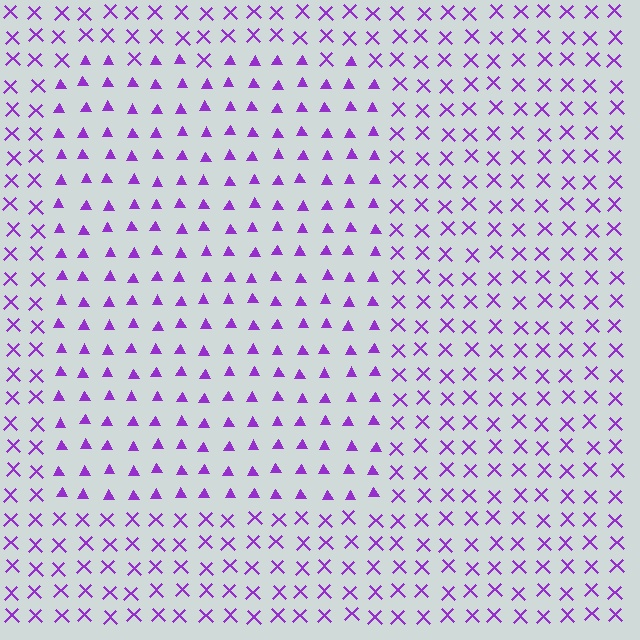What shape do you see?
I see a rectangle.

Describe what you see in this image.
The image is filled with small purple elements arranged in a uniform grid. A rectangle-shaped region contains triangles, while the surrounding area contains X marks. The boundary is defined purely by the change in element shape.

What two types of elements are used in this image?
The image uses triangles inside the rectangle region and X marks outside it.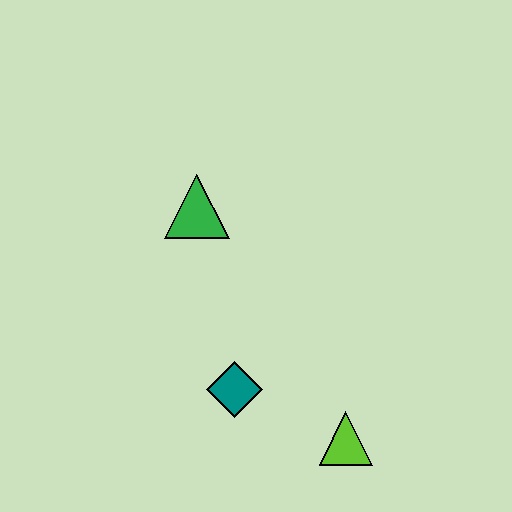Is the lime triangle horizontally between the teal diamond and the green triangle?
No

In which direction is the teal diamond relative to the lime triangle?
The teal diamond is to the left of the lime triangle.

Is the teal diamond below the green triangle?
Yes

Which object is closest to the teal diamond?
The lime triangle is closest to the teal diamond.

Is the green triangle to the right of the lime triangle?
No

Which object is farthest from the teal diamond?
The green triangle is farthest from the teal diamond.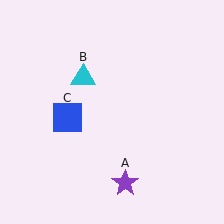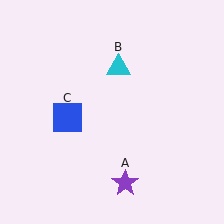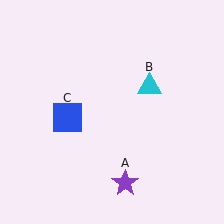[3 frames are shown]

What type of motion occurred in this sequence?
The cyan triangle (object B) rotated clockwise around the center of the scene.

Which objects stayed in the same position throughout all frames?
Purple star (object A) and blue square (object C) remained stationary.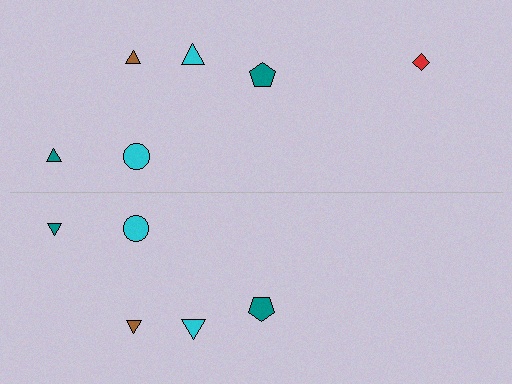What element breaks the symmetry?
A red diamond is missing from the bottom side.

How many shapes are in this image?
There are 11 shapes in this image.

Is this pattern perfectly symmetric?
No, the pattern is not perfectly symmetric. A red diamond is missing from the bottom side.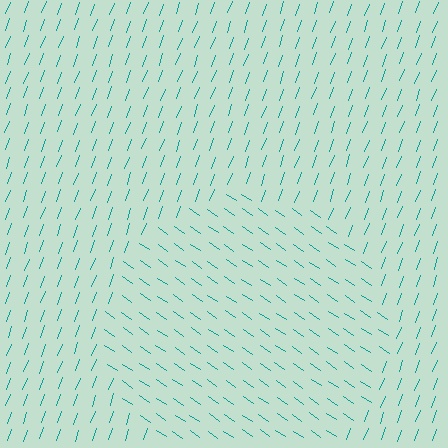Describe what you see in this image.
The image is filled with small teal line segments. A circle region in the image has lines oriented differently from the surrounding lines, creating a visible texture boundary.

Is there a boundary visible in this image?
Yes, there is a texture boundary formed by a change in line orientation.